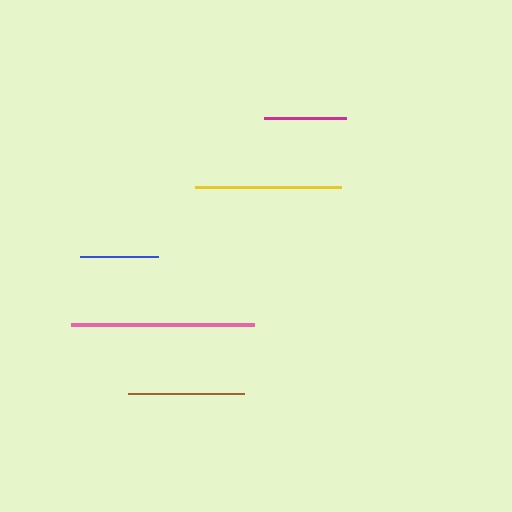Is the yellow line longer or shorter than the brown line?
The yellow line is longer than the brown line.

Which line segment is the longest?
The pink line is the longest at approximately 183 pixels.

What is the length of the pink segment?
The pink segment is approximately 183 pixels long.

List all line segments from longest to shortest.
From longest to shortest: pink, yellow, brown, magenta, blue.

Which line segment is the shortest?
The blue line is the shortest at approximately 78 pixels.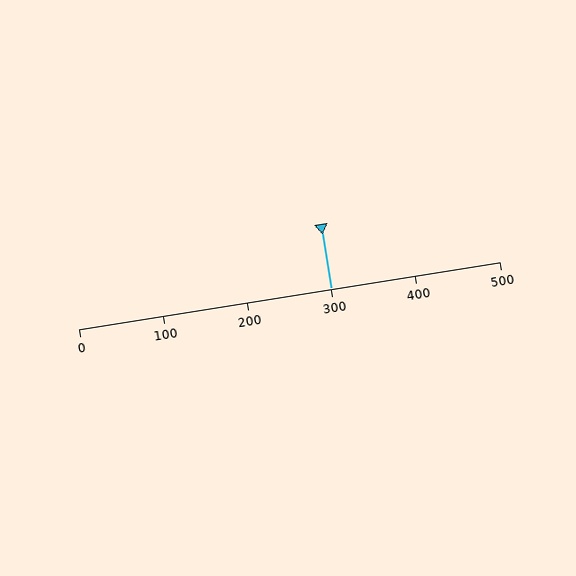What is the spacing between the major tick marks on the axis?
The major ticks are spaced 100 apart.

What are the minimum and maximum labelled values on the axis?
The axis runs from 0 to 500.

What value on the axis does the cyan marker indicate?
The marker indicates approximately 300.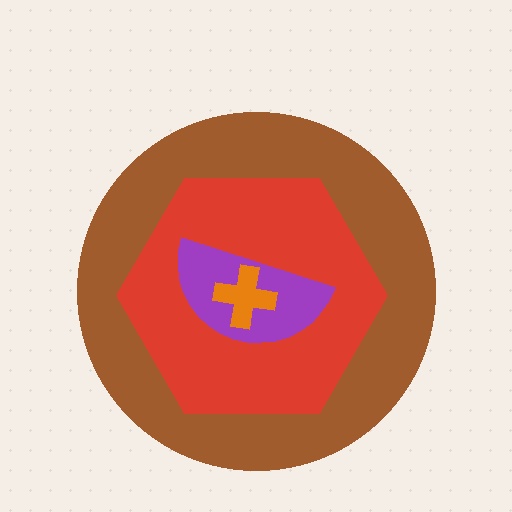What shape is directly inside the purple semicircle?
The orange cross.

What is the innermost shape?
The orange cross.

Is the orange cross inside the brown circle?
Yes.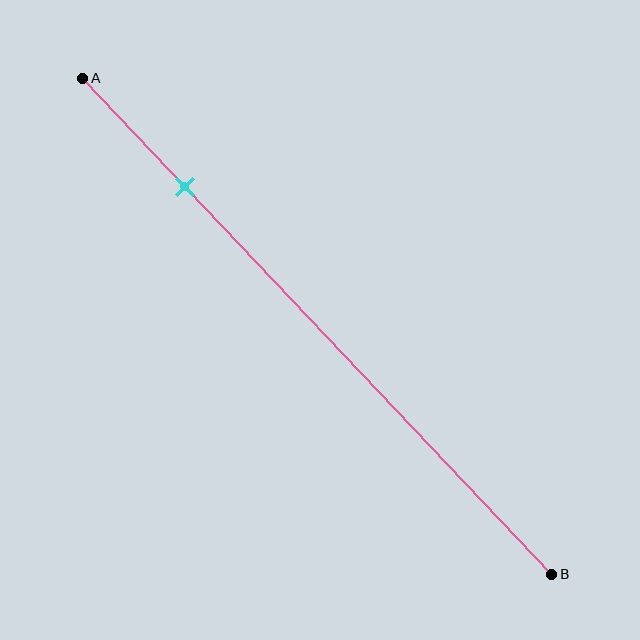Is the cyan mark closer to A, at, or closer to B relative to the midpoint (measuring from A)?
The cyan mark is closer to point A than the midpoint of segment AB.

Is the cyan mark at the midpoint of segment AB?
No, the mark is at about 20% from A, not at the 50% midpoint.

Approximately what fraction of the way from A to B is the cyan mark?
The cyan mark is approximately 20% of the way from A to B.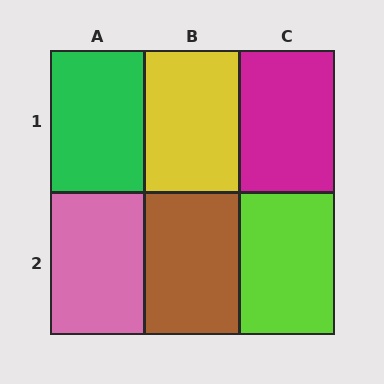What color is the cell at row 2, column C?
Lime.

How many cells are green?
1 cell is green.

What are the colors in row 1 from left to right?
Green, yellow, magenta.